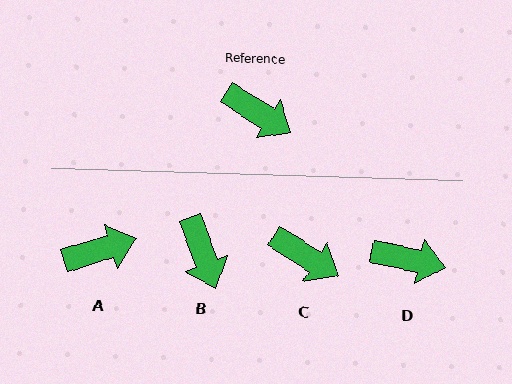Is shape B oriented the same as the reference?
No, it is off by about 38 degrees.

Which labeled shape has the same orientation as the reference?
C.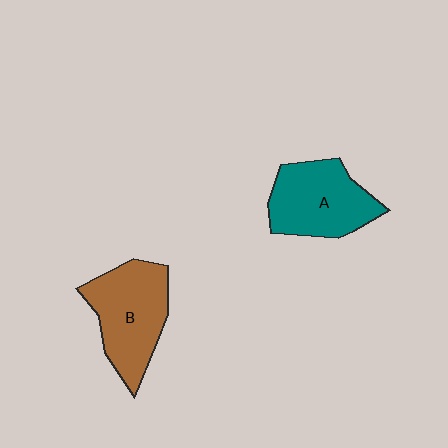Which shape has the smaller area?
Shape A (teal).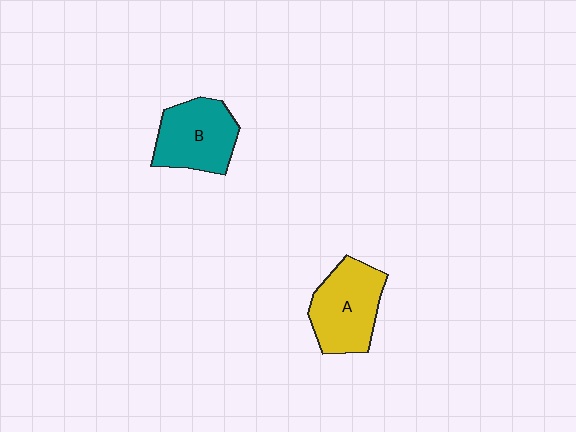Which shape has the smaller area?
Shape B (teal).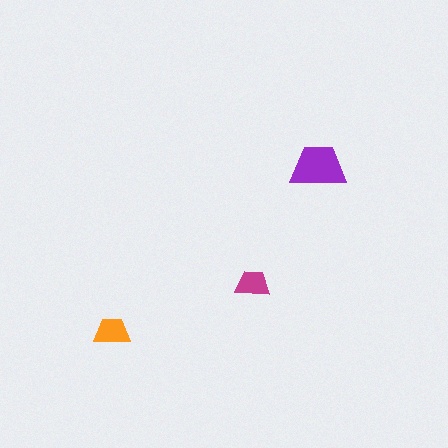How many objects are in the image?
There are 3 objects in the image.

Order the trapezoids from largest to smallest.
the purple one, the orange one, the magenta one.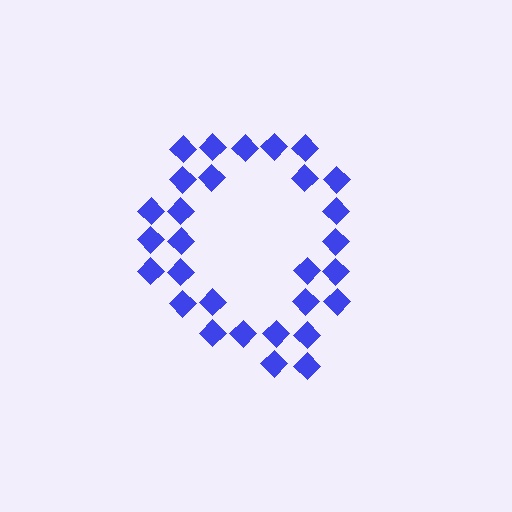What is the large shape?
The large shape is the letter Q.